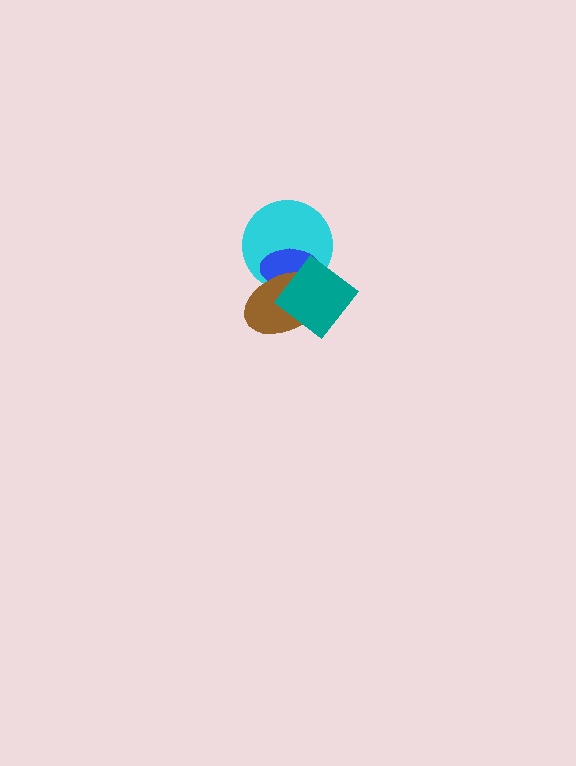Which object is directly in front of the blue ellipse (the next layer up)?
The brown ellipse is directly in front of the blue ellipse.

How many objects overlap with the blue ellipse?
3 objects overlap with the blue ellipse.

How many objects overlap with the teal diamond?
3 objects overlap with the teal diamond.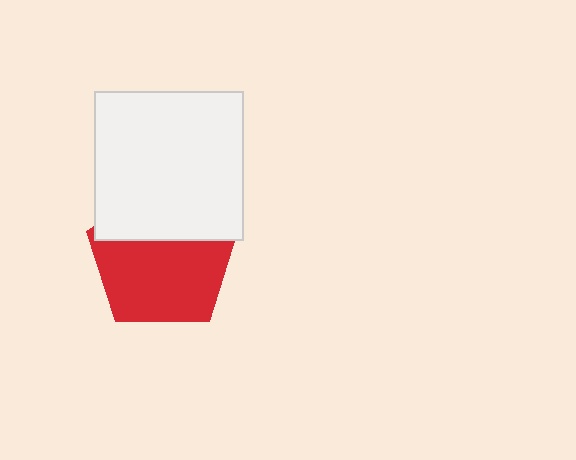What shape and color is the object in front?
The object in front is a white square.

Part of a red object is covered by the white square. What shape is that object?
It is a pentagon.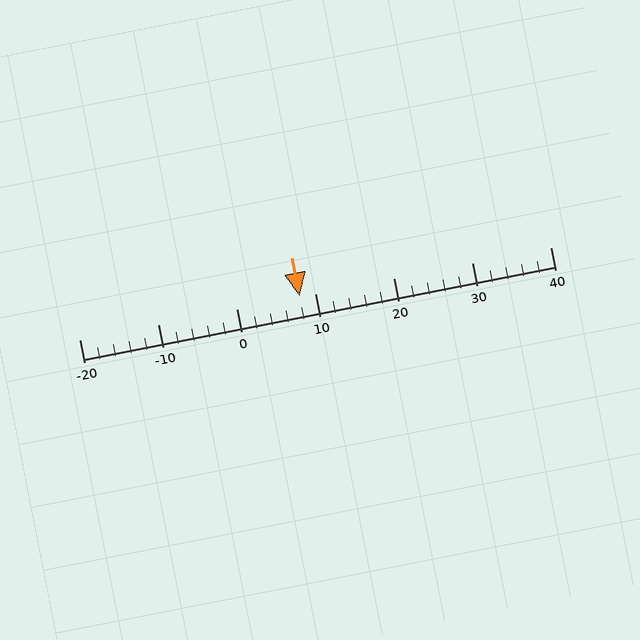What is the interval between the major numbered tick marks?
The major tick marks are spaced 10 units apart.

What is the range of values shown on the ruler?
The ruler shows values from -20 to 40.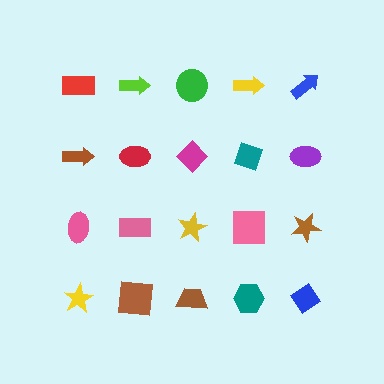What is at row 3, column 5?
A brown star.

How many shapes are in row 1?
5 shapes.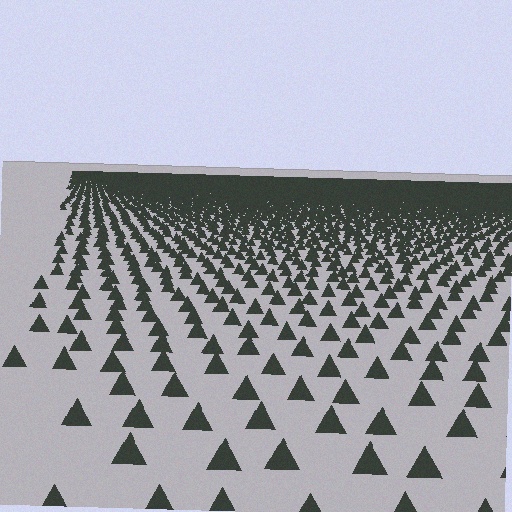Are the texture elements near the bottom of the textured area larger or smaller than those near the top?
Larger. Near the bottom, elements are closer to the viewer and appear at a bigger on-screen size.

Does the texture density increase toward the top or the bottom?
Density increases toward the top.